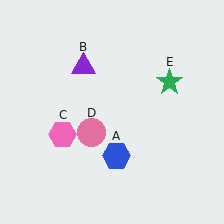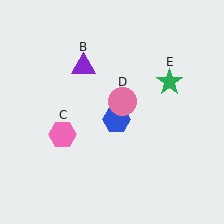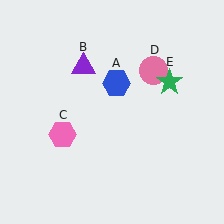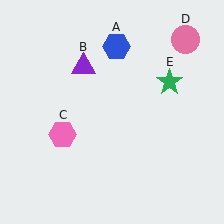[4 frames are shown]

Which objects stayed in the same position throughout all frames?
Purple triangle (object B) and pink hexagon (object C) and green star (object E) remained stationary.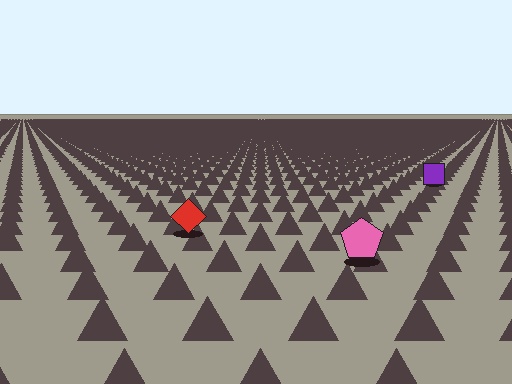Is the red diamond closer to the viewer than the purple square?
Yes. The red diamond is closer — you can tell from the texture gradient: the ground texture is coarser near it.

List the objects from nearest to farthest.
From nearest to farthest: the pink pentagon, the red diamond, the purple square.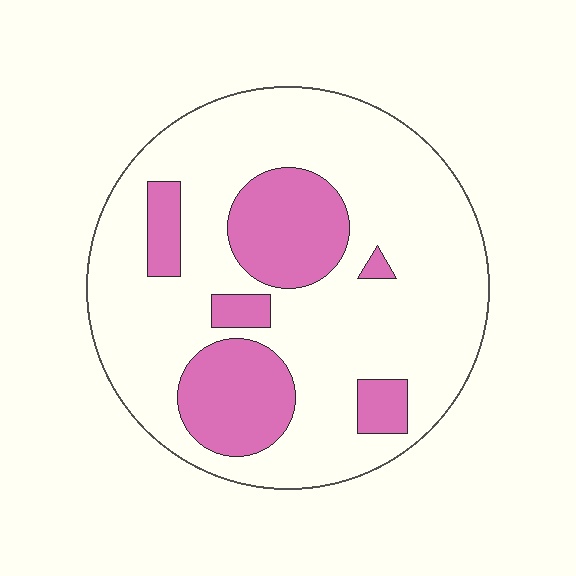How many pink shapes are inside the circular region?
6.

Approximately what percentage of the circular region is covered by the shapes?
Approximately 25%.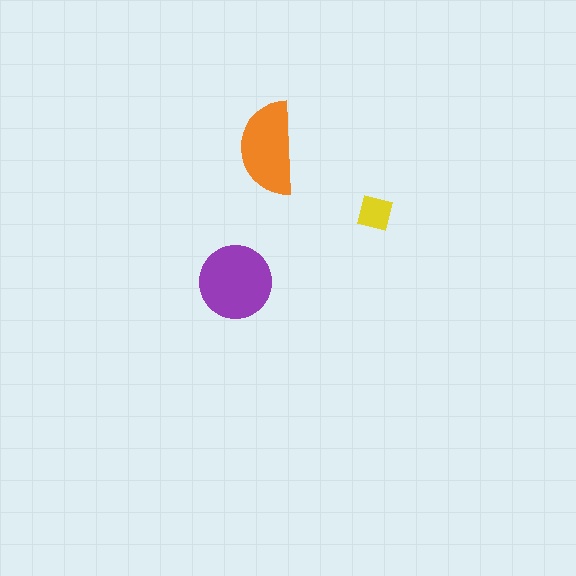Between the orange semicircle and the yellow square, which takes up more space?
The orange semicircle.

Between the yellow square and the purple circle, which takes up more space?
The purple circle.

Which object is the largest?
The purple circle.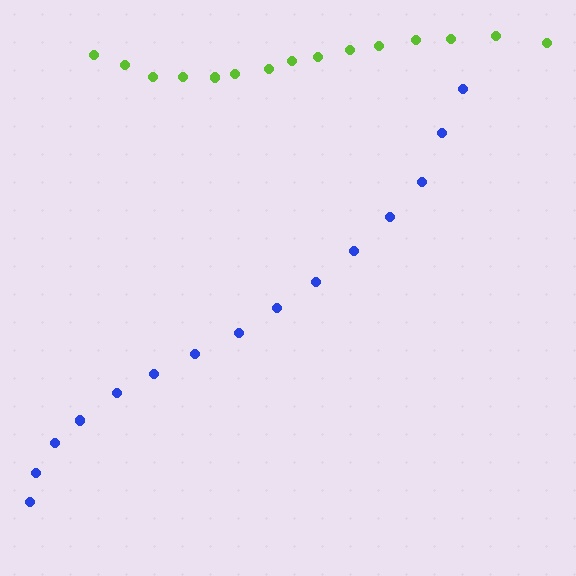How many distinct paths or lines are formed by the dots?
There are 2 distinct paths.